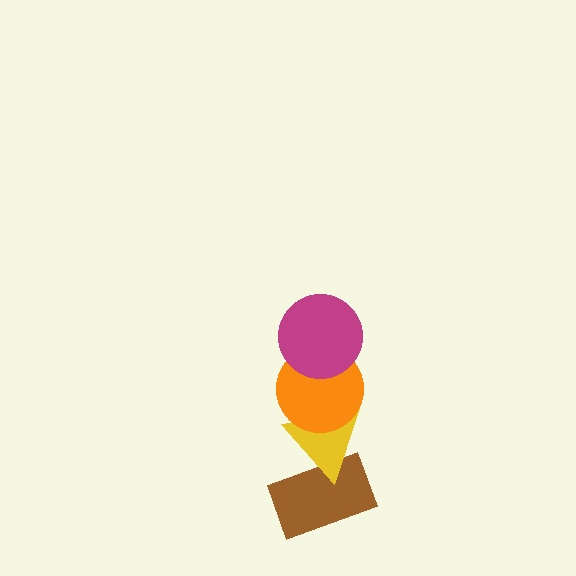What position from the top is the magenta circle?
The magenta circle is 1st from the top.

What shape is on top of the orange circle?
The magenta circle is on top of the orange circle.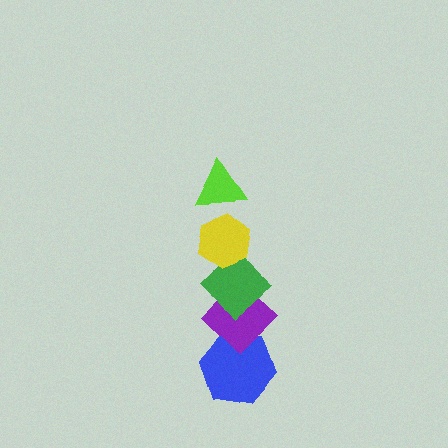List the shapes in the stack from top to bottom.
From top to bottom: the lime triangle, the yellow hexagon, the green diamond, the purple diamond, the blue hexagon.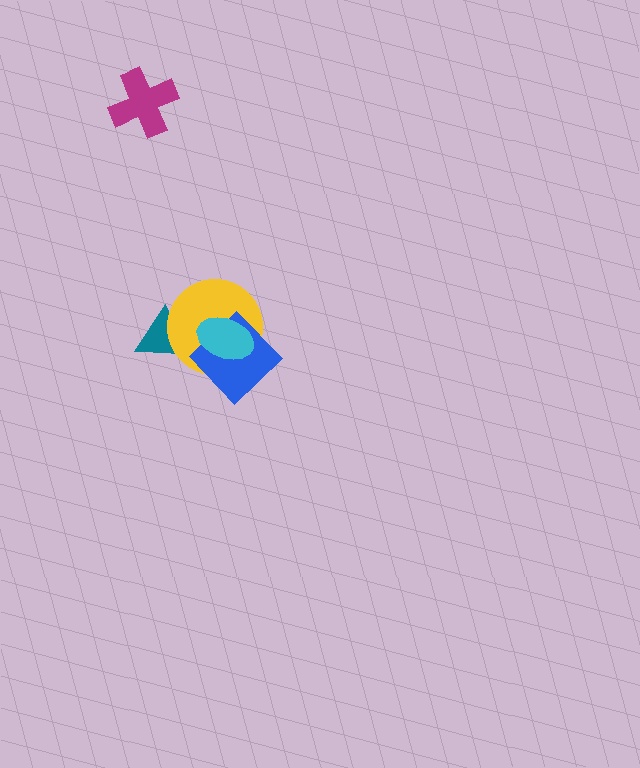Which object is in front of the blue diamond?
The cyan ellipse is in front of the blue diamond.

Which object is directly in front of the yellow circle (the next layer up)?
The blue diamond is directly in front of the yellow circle.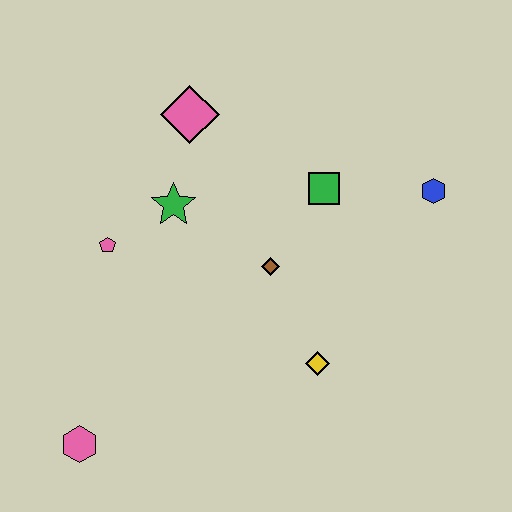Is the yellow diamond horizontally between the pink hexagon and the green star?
No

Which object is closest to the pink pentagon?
The green star is closest to the pink pentagon.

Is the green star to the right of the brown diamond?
No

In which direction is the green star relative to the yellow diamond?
The green star is above the yellow diamond.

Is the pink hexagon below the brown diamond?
Yes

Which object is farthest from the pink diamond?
The pink hexagon is farthest from the pink diamond.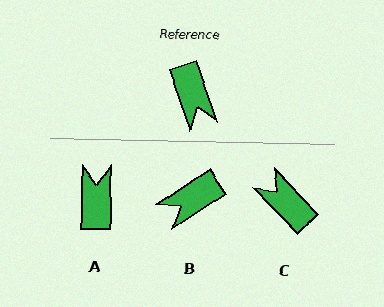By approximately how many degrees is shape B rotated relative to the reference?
Approximately 76 degrees clockwise.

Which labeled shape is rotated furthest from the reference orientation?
A, about 161 degrees away.